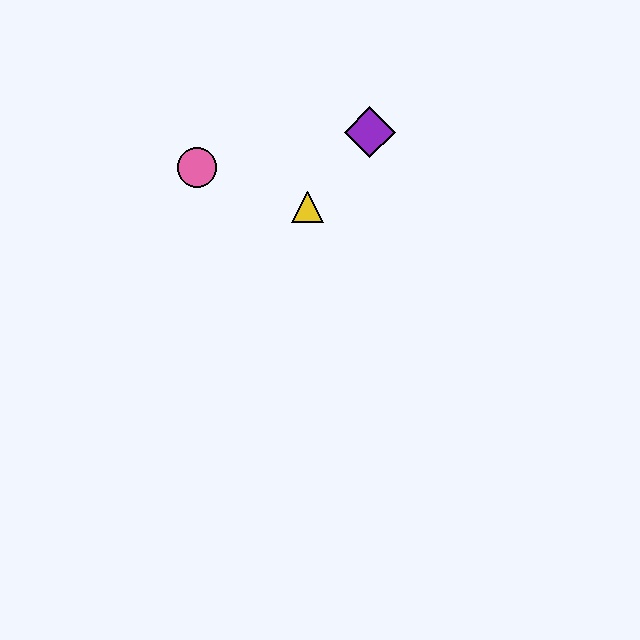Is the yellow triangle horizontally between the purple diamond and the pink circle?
Yes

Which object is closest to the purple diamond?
The yellow triangle is closest to the purple diamond.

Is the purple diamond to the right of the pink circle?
Yes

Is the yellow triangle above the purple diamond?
No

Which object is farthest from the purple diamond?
The pink circle is farthest from the purple diamond.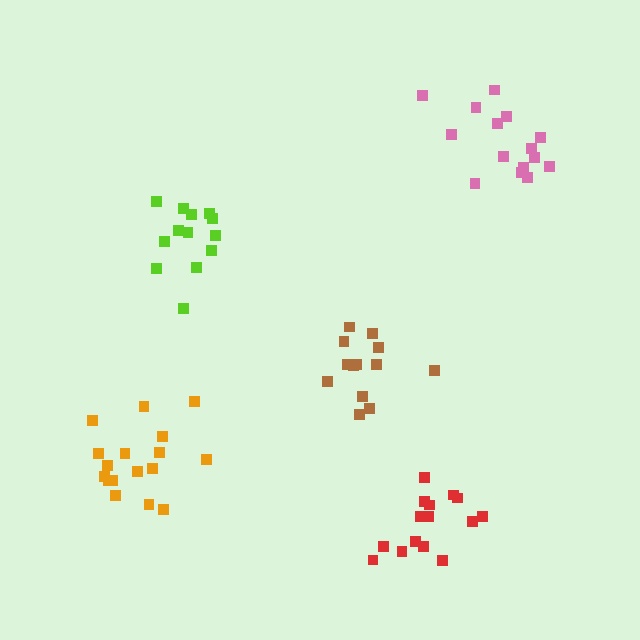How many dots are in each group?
Group 1: 14 dots, Group 2: 13 dots, Group 3: 15 dots, Group 4: 17 dots, Group 5: 15 dots (74 total).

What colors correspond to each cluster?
The clusters are colored: brown, lime, red, orange, pink.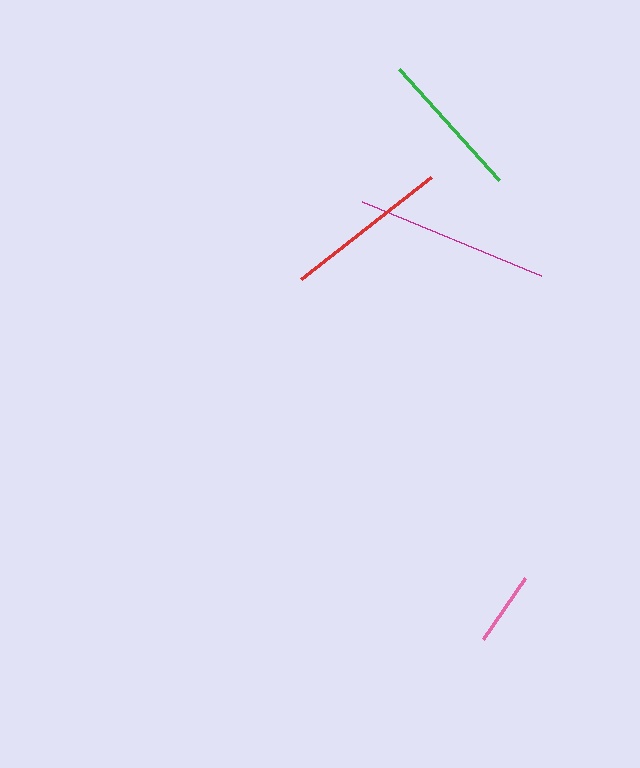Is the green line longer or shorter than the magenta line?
The magenta line is longer than the green line.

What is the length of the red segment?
The red segment is approximately 165 pixels long.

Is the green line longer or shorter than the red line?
The red line is longer than the green line.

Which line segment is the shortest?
The pink line is the shortest at approximately 75 pixels.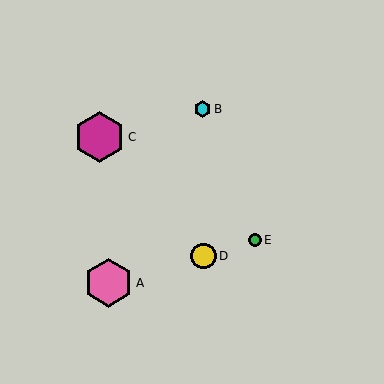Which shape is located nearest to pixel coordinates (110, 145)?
The magenta hexagon (labeled C) at (99, 137) is nearest to that location.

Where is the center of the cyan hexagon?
The center of the cyan hexagon is at (202, 109).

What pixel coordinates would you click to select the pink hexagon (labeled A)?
Click at (108, 283) to select the pink hexagon A.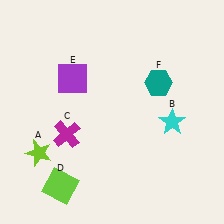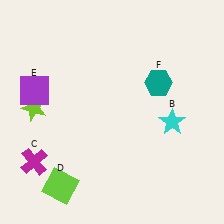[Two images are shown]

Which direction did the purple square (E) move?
The purple square (E) moved left.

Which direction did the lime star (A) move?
The lime star (A) moved up.